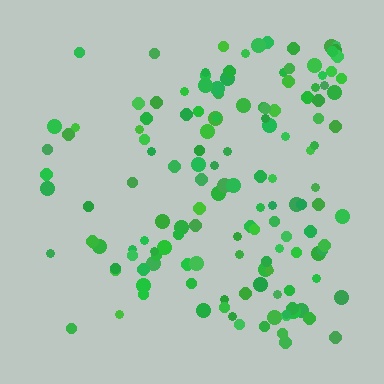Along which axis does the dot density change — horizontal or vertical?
Horizontal.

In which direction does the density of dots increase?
From left to right, with the right side densest.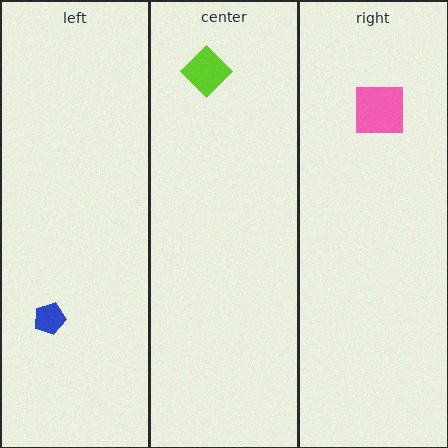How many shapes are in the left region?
1.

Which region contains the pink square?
The right region.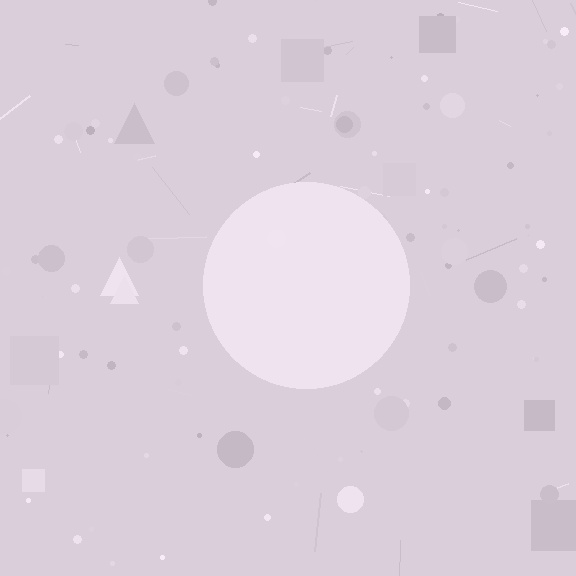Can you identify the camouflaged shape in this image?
The camouflaged shape is a circle.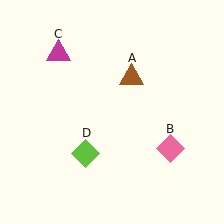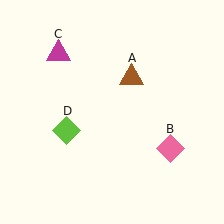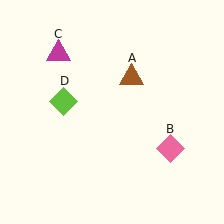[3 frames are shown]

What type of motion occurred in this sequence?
The lime diamond (object D) rotated clockwise around the center of the scene.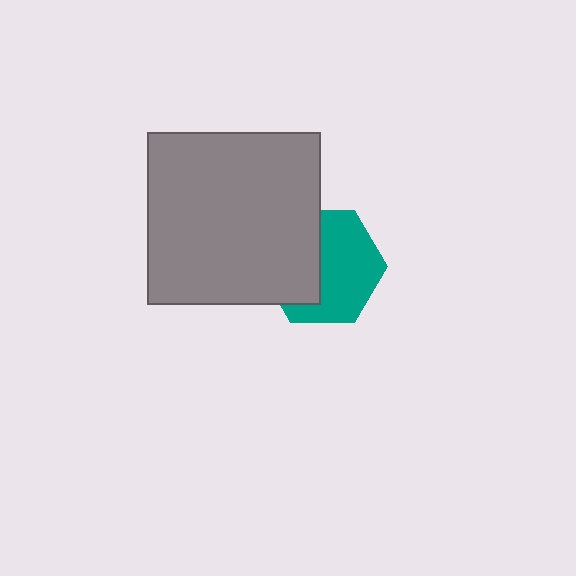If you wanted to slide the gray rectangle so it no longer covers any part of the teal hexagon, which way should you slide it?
Slide it left — that is the most direct way to separate the two shapes.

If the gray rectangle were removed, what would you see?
You would see the complete teal hexagon.